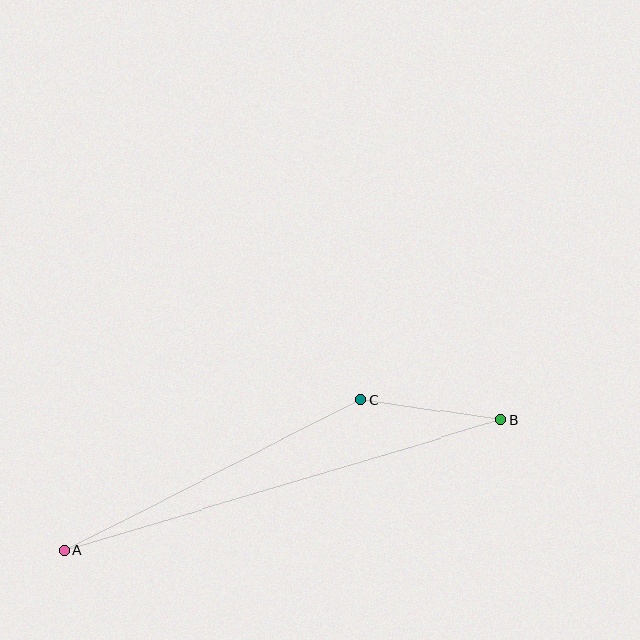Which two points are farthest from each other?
Points A and B are farthest from each other.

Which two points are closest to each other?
Points B and C are closest to each other.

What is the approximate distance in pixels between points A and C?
The distance between A and C is approximately 333 pixels.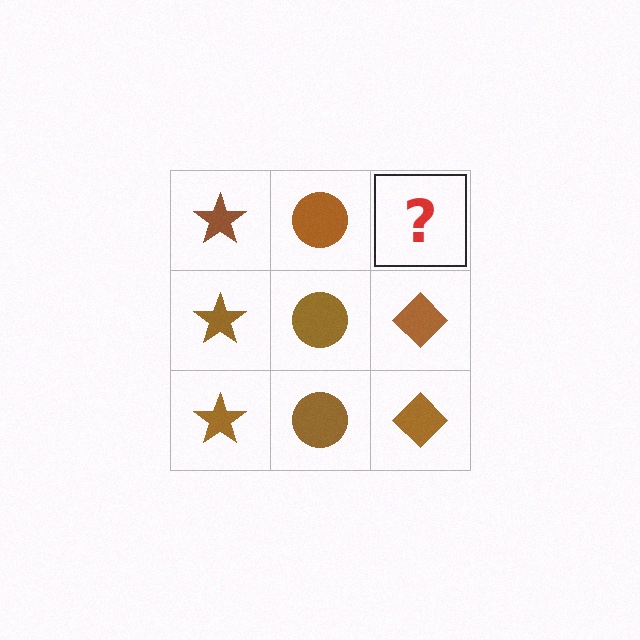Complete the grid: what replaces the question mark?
The question mark should be replaced with a brown diamond.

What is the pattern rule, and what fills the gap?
The rule is that each column has a consistent shape. The gap should be filled with a brown diamond.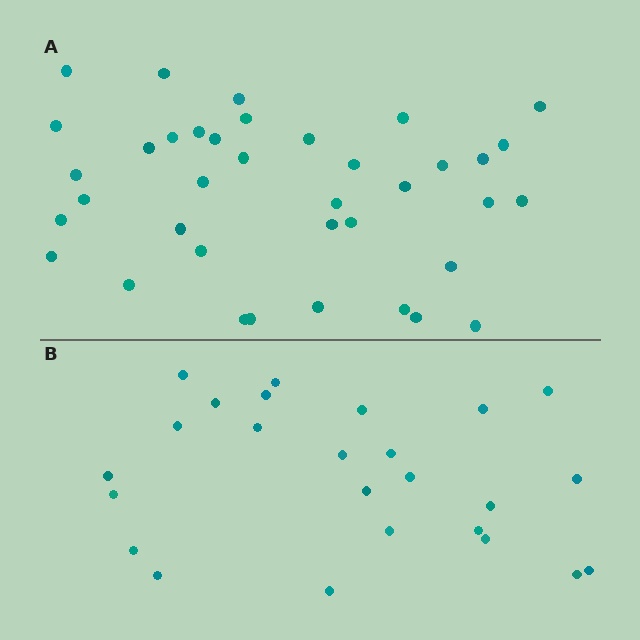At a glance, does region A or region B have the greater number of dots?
Region A (the top region) has more dots.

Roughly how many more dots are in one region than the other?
Region A has approximately 15 more dots than region B.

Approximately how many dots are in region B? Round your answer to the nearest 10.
About 20 dots. (The exact count is 25, which rounds to 20.)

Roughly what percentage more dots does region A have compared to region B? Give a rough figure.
About 50% more.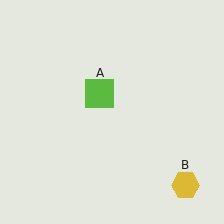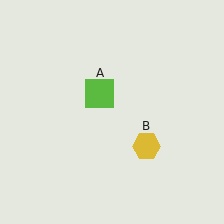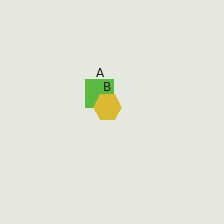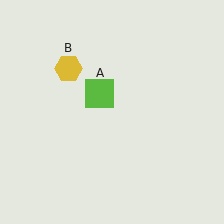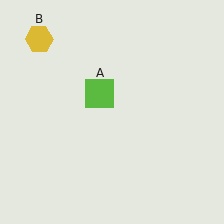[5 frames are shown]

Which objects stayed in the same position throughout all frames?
Lime square (object A) remained stationary.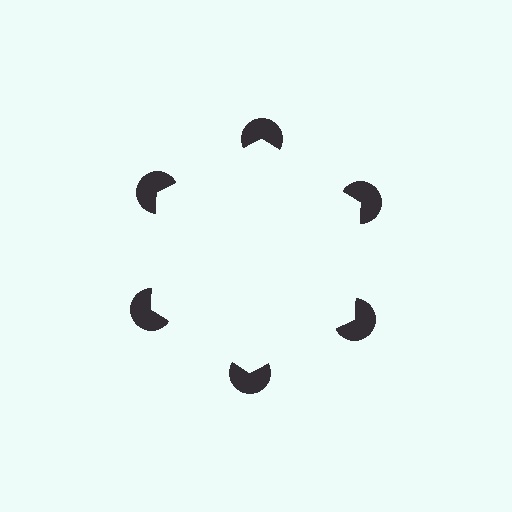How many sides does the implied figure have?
6 sides.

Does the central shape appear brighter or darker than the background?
It typically appears slightly brighter than the background, even though no actual brightness change is drawn.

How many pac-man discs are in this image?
There are 6 — one at each vertex of the illusory hexagon.